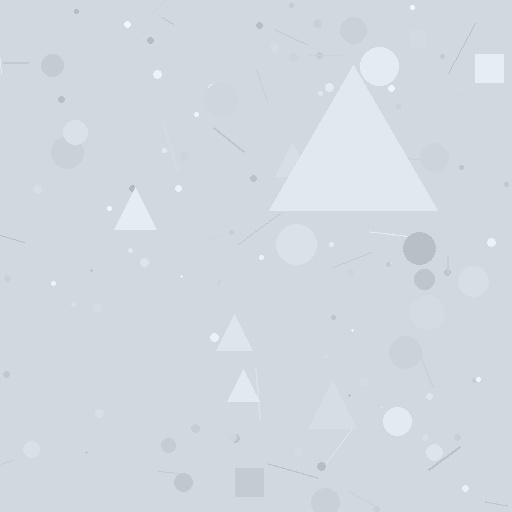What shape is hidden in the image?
A triangle is hidden in the image.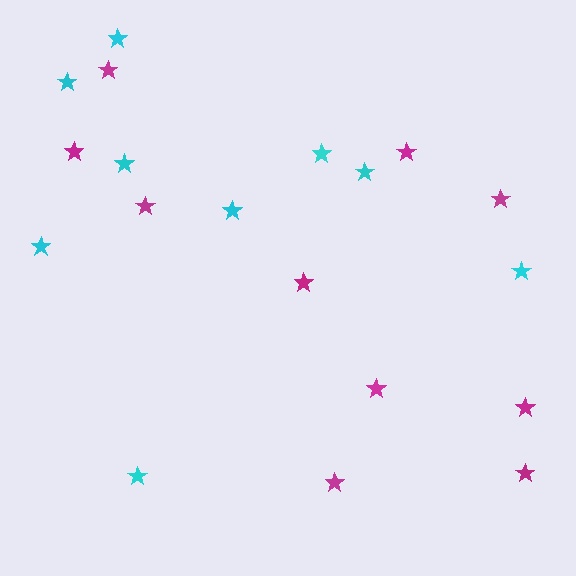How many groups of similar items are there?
There are 2 groups: one group of cyan stars (9) and one group of magenta stars (10).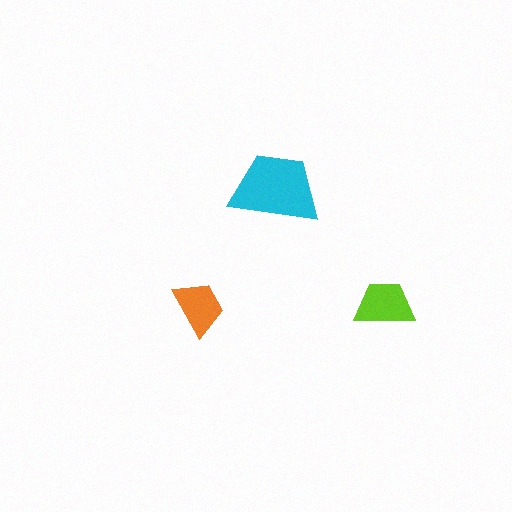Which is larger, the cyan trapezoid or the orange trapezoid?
The cyan one.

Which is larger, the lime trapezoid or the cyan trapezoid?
The cyan one.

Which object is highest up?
The cyan trapezoid is topmost.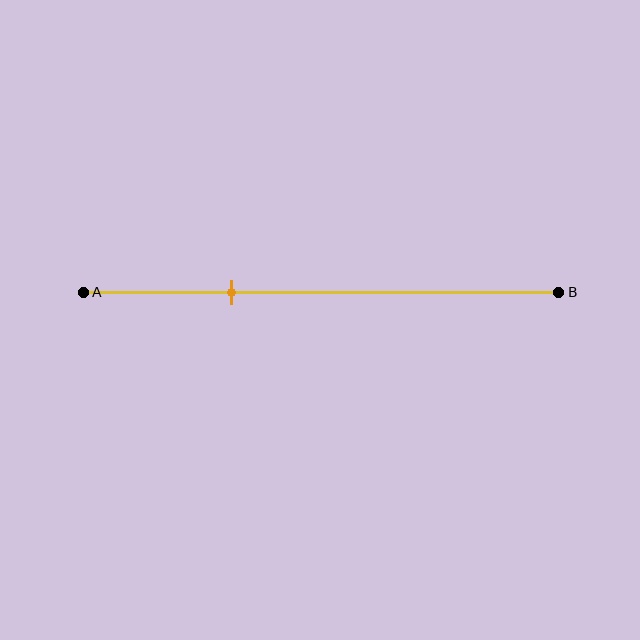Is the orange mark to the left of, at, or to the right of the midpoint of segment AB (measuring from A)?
The orange mark is to the left of the midpoint of segment AB.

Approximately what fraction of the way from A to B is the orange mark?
The orange mark is approximately 30% of the way from A to B.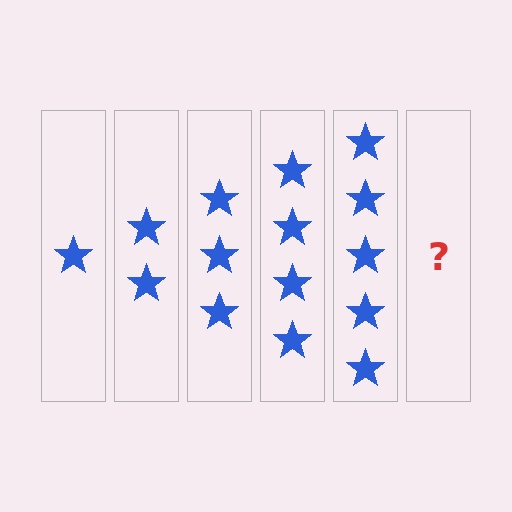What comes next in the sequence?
The next element should be 6 stars.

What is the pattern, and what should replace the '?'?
The pattern is that each step adds one more star. The '?' should be 6 stars.